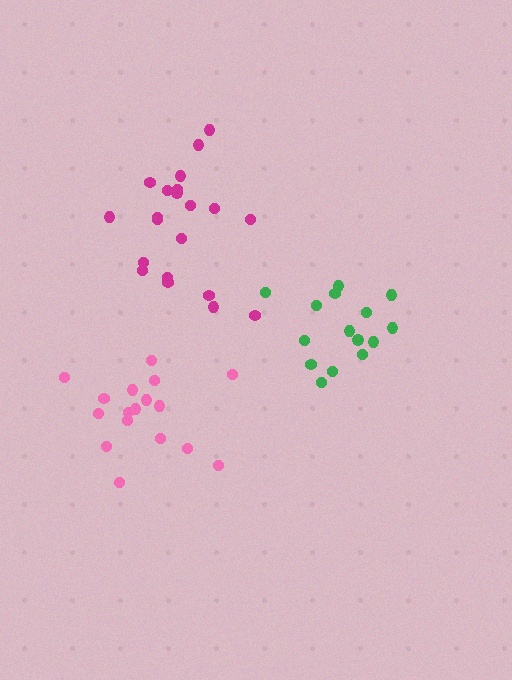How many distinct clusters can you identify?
There are 3 distinct clusters.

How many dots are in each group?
Group 1: 15 dots, Group 2: 21 dots, Group 3: 17 dots (53 total).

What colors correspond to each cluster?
The clusters are colored: green, magenta, pink.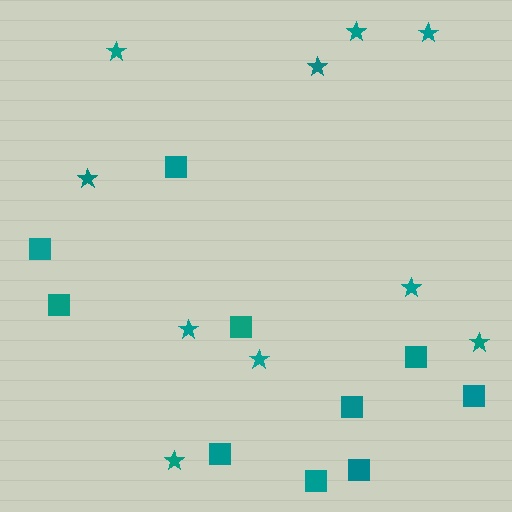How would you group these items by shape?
There are 2 groups: one group of stars (10) and one group of squares (10).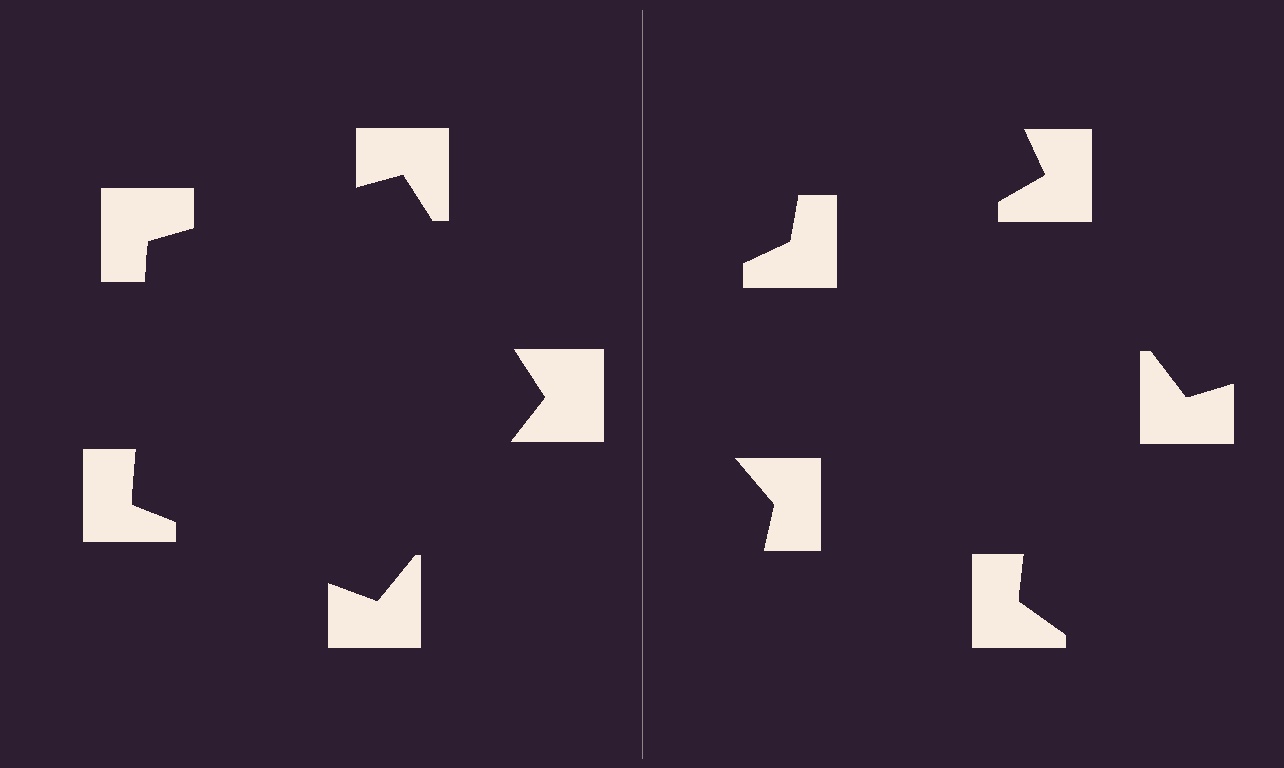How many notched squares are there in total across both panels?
10 — 5 on each side.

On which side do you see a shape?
An illusory pentagon appears on the left side. On the right side the wedge cuts are rotated, so no coherent shape forms.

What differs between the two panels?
The notched squares are positioned identically on both sides; only the wedge orientations differ. On the left they align to a pentagon; on the right they are misaligned.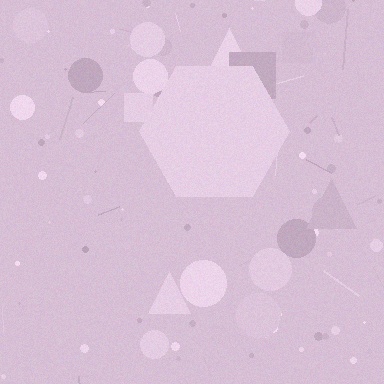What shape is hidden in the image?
A hexagon is hidden in the image.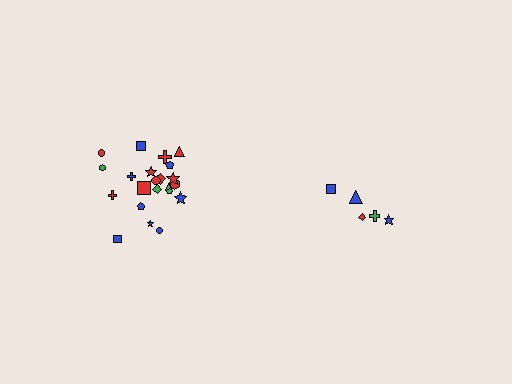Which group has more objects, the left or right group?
The left group.